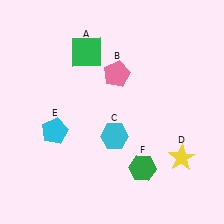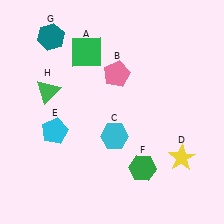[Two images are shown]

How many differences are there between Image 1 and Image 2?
There are 2 differences between the two images.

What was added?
A teal hexagon (G), a green triangle (H) were added in Image 2.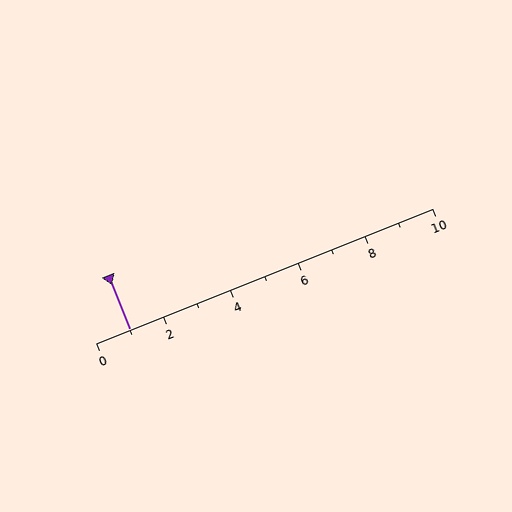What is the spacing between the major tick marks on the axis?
The major ticks are spaced 2 apart.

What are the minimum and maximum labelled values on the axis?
The axis runs from 0 to 10.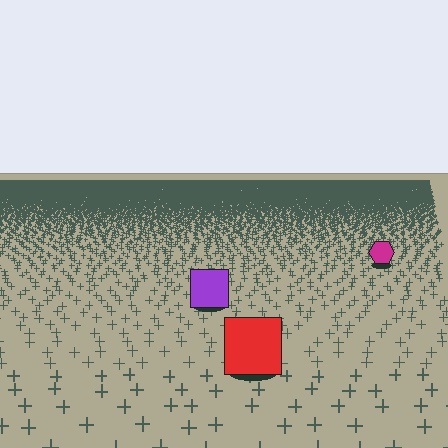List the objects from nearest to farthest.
From nearest to farthest: the red square, the purple square, the magenta hexagon.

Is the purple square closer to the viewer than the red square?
No. The red square is closer — you can tell from the texture gradient: the ground texture is coarser near it.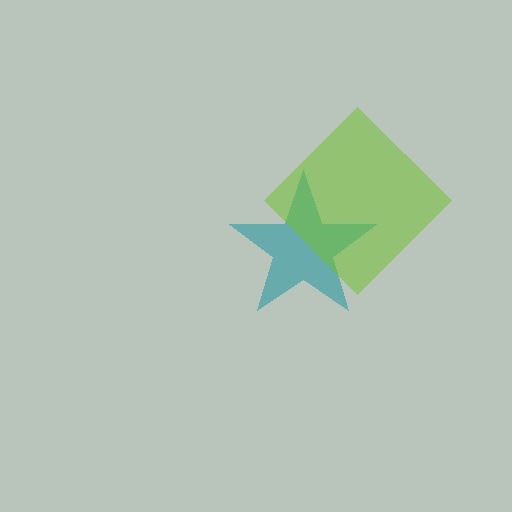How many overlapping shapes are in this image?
There are 2 overlapping shapes in the image.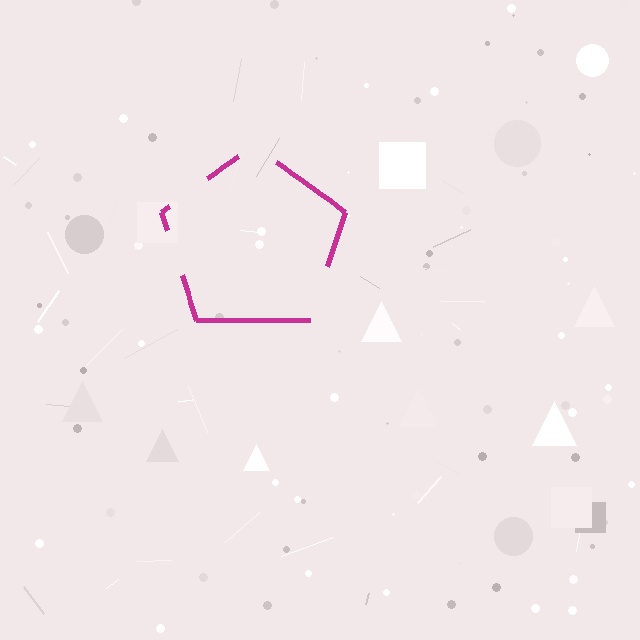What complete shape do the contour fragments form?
The contour fragments form a pentagon.